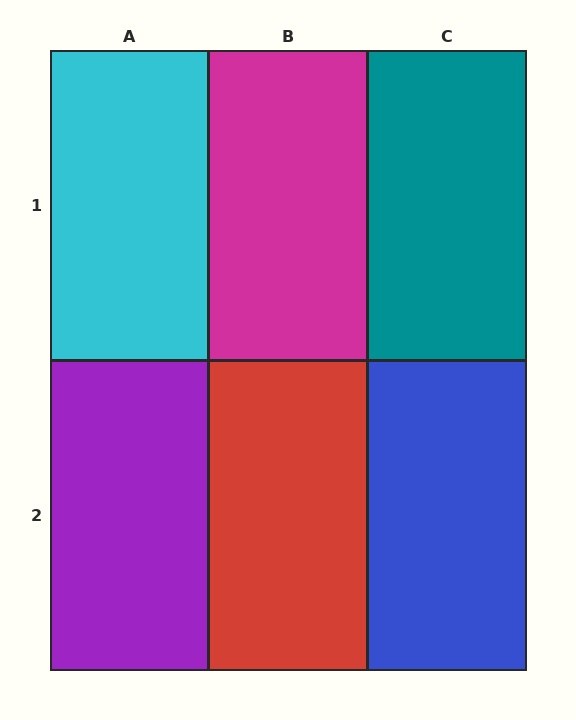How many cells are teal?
1 cell is teal.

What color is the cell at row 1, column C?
Teal.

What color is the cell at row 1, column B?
Magenta.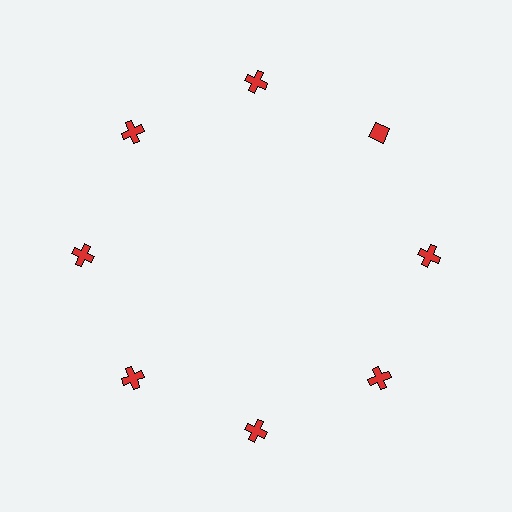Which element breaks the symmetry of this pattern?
The red diamond at roughly the 2 o'clock position breaks the symmetry. All other shapes are red crosses.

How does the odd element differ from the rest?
It has a different shape: diamond instead of cross.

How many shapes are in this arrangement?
There are 8 shapes arranged in a ring pattern.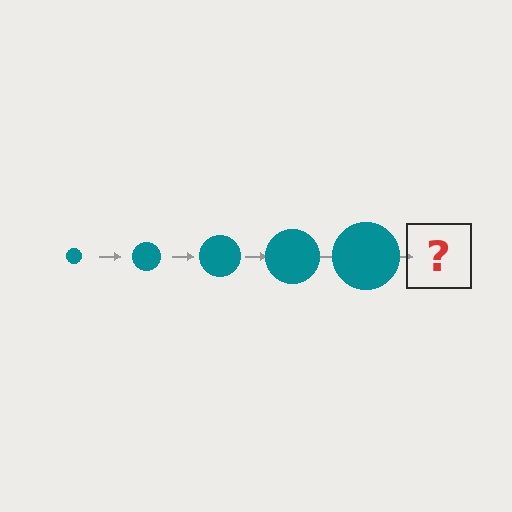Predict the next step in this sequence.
The next step is a teal circle, larger than the previous one.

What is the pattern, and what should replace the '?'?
The pattern is that the circle gets progressively larger each step. The '?' should be a teal circle, larger than the previous one.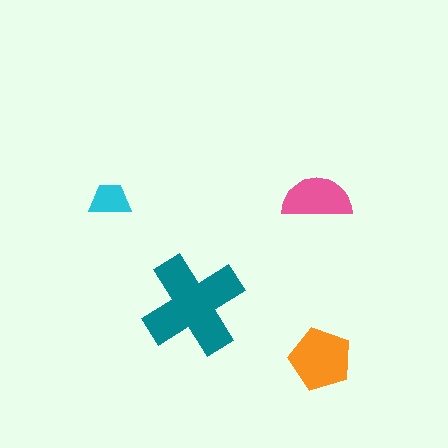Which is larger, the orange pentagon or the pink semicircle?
The orange pentagon.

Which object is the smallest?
The cyan trapezoid.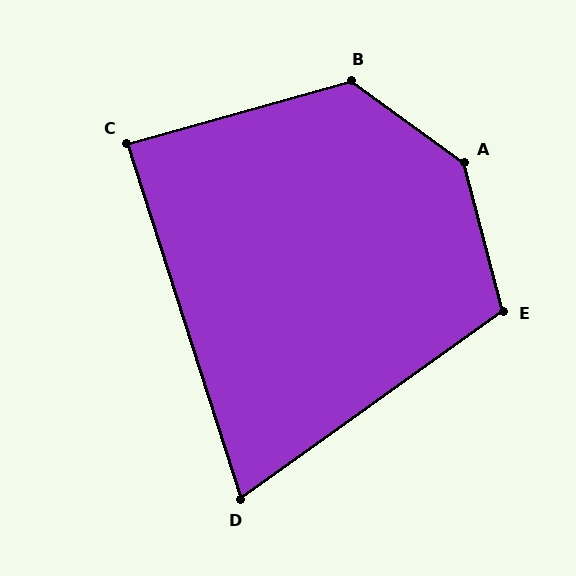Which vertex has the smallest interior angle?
D, at approximately 72 degrees.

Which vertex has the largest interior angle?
A, at approximately 140 degrees.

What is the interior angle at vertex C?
Approximately 88 degrees (approximately right).